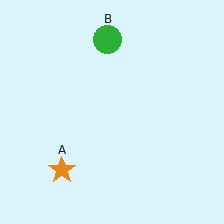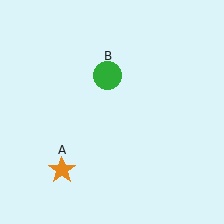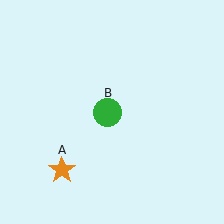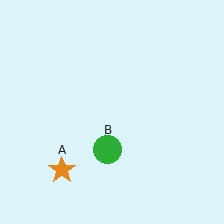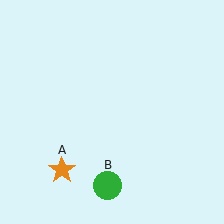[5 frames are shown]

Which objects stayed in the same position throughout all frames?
Orange star (object A) remained stationary.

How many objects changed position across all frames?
1 object changed position: green circle (object B).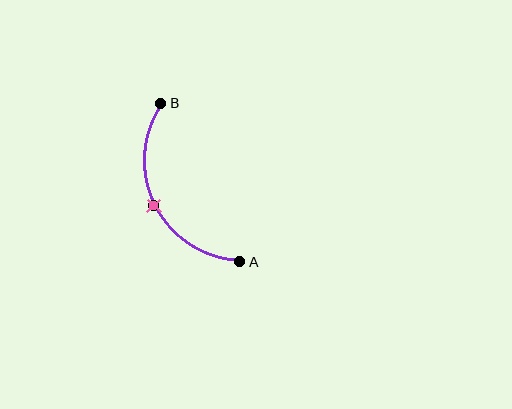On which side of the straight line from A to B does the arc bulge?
The arc bulges to the left of the straight line connecting A and B.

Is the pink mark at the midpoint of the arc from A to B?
Yes. The pink mark lies on the arc at equal arc-length from both A and B — it is the arc midpoint.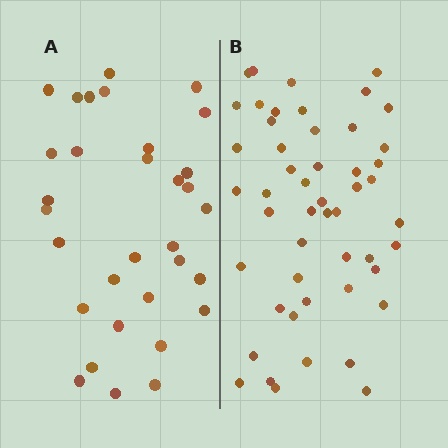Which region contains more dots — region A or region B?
Region B (the right region) has more dots.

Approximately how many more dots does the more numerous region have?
Region B has approximately 20 more dots than region A.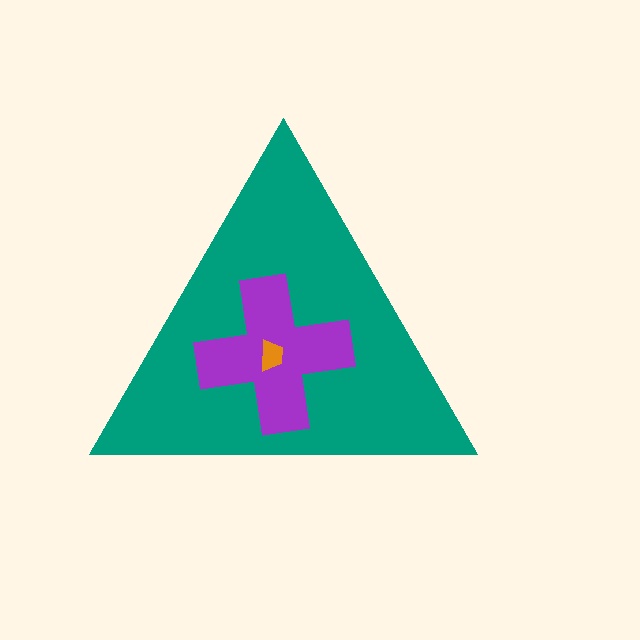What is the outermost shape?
The teal triangle.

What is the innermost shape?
The orange trapezoid.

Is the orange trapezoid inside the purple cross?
Yes.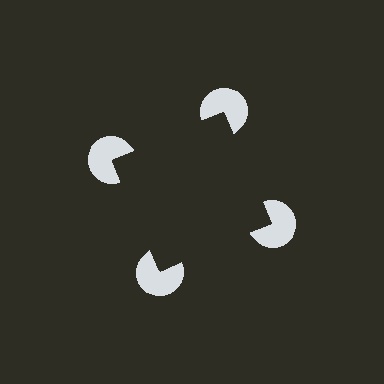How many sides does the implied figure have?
4 sides.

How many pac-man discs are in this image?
There are 4 — one at each vertex of the illusory square.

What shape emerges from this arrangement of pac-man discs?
An illusory square — its edges are inferred from the aligned wedge cuts in the pac-man discs, not physically drawn.